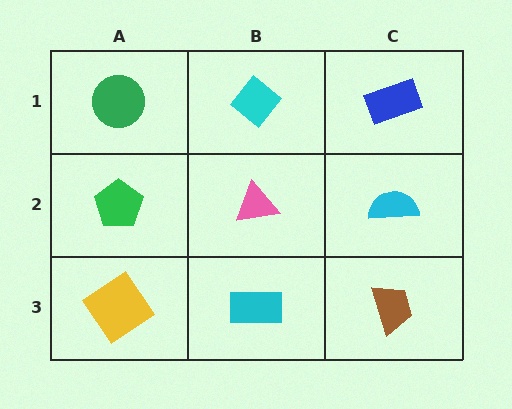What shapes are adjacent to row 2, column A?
A green circle (row 1, column A), a yellow diamond (row 3, column A), a pink triangle (row 2, column B).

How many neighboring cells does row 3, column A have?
2.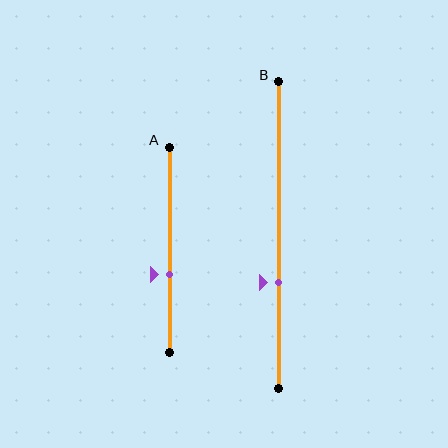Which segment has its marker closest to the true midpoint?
Segment A has its marker closest to the true midpoint.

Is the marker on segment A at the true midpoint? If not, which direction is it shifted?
No, the marker on segment A is shifted downward by about 12% of the segment length.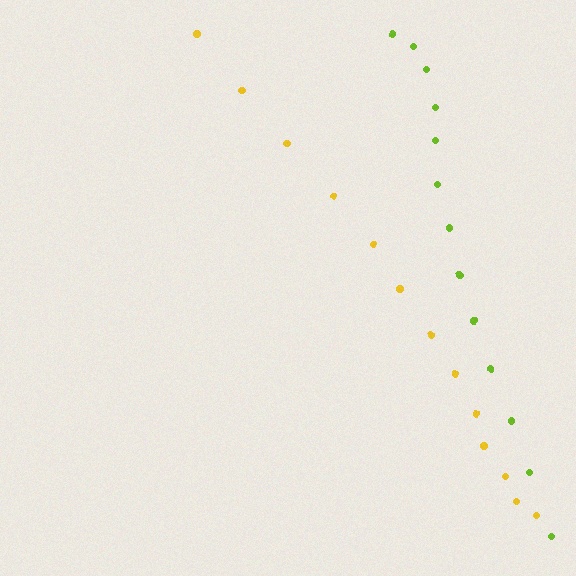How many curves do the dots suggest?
There are 2 distinct paths.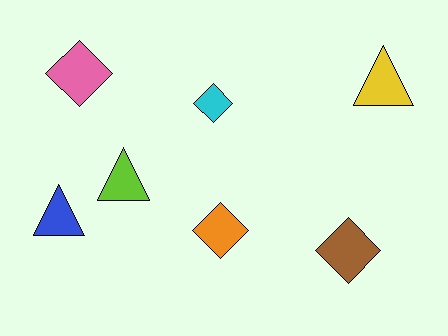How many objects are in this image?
There are 7 objects.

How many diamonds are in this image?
There are 4 diamonds.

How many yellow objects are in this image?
There is 1 yellow object.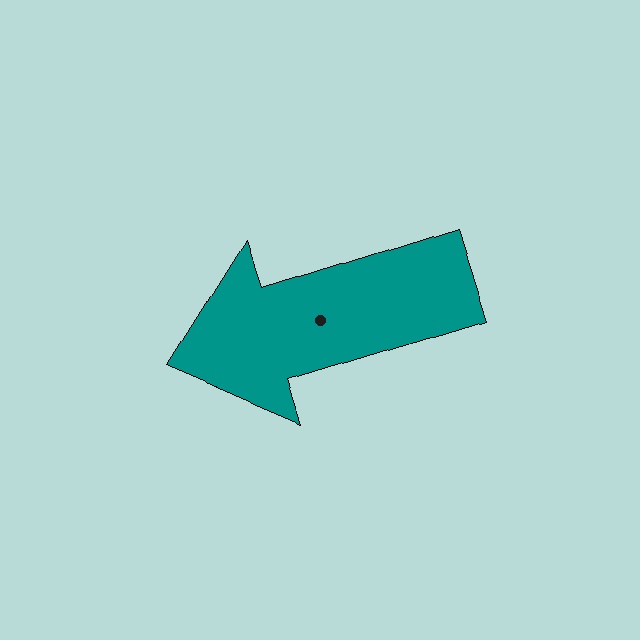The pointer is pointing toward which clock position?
Roughly 8 o'clock.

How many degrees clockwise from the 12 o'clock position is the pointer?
Approximately 253 degrees.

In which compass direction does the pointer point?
West.